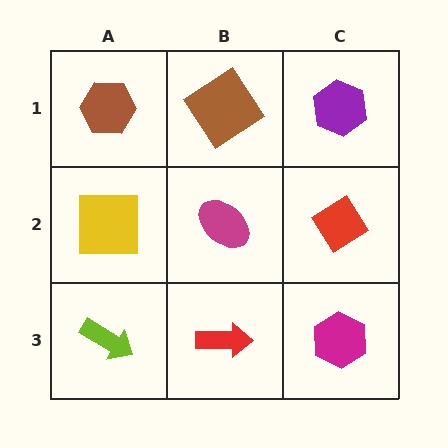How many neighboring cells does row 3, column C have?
2.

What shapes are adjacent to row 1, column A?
A yellow square (row 2, column A), a brown diamond (row 1, column B).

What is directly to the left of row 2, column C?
A magenta ellipse.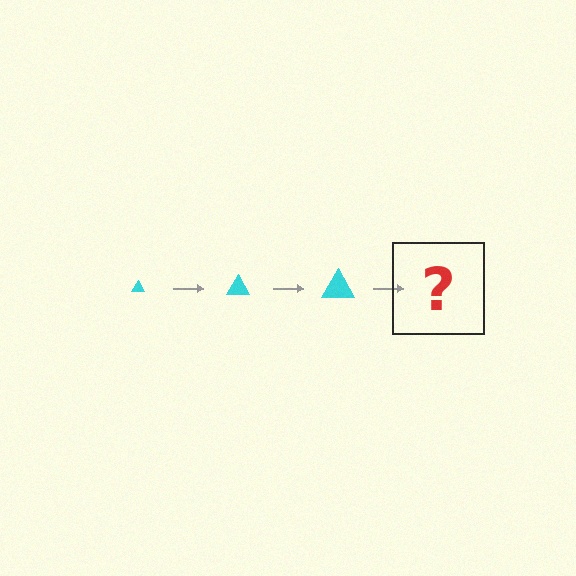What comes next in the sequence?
The next element should be a cyan triangle, larger than the previous one.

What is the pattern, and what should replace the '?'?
The pattern is that the triangle gets progressively larger each step. The '?' should be a cyan triangle, larger than the previous one.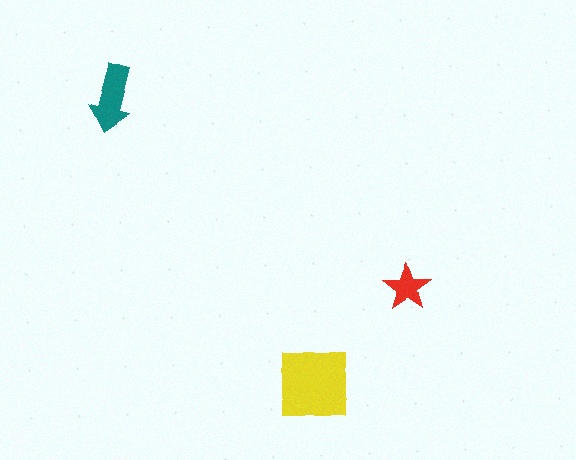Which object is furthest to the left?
The teal arrow is leftmost.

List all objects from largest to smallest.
The yellow square, the teal arrow, the red star.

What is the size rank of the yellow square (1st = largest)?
1st.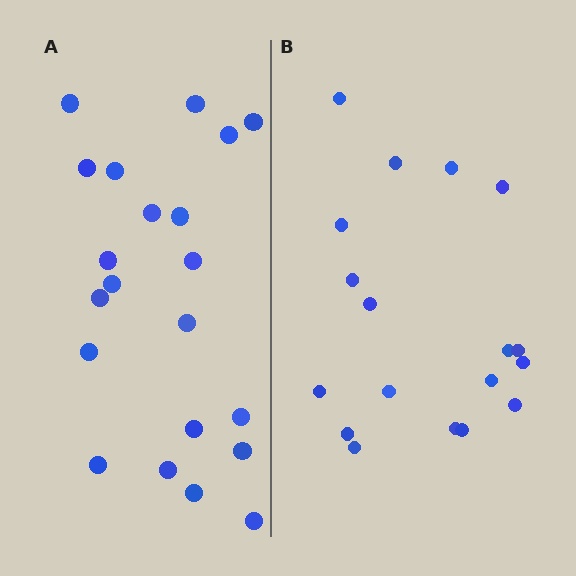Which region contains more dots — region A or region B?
Region A (the left region) has more dots.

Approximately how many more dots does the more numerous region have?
Region A has just a few more — roughly 2 or 3 more dots than region B.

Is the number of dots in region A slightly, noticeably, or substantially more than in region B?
Region A has only slightly more — the two regions are fairly close. The ratio is roughly 1.2 to 1.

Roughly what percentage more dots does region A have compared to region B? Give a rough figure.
About 15% more.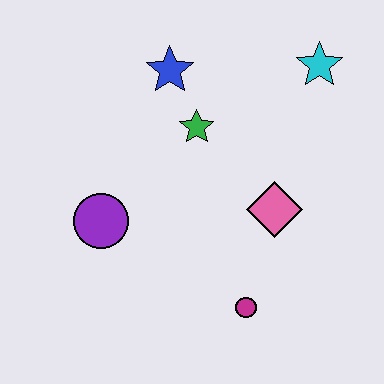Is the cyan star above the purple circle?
Yes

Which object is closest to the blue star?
The green star is closest to the blue star.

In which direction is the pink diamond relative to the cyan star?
The pink diamond is below the cyan star.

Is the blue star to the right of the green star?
No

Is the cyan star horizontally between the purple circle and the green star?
No